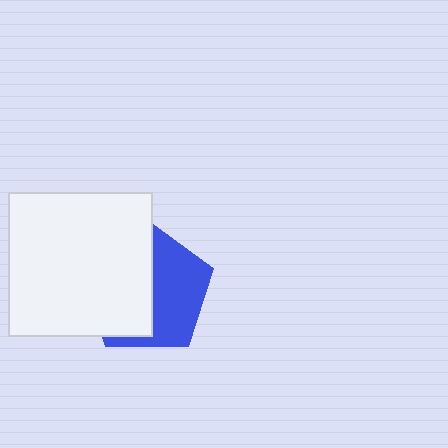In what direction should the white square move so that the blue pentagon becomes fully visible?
The white square should move left. That is the shortest direction to clear the overlap and leave the blue pentagon fully visible.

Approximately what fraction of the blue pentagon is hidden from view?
Roughly 53% of the blue pentagon is hidden behind the white square.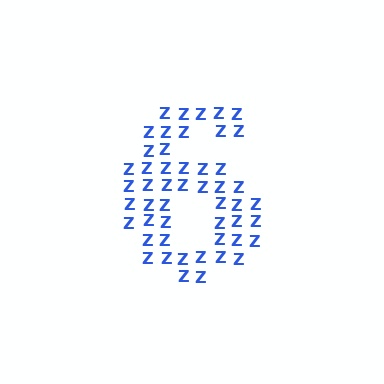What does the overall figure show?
The overall figure shows the digit 6.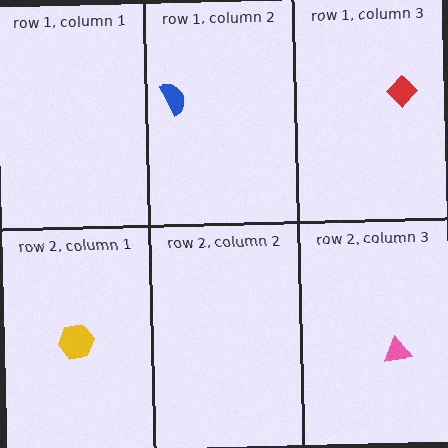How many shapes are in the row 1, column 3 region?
1.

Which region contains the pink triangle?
The row 2, column 3 region.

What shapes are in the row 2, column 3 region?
The pink triangle.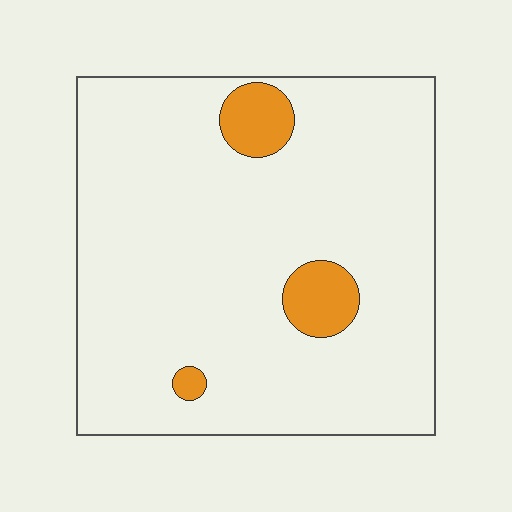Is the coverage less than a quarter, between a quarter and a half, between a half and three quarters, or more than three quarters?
Less than a quarter.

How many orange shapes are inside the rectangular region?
3.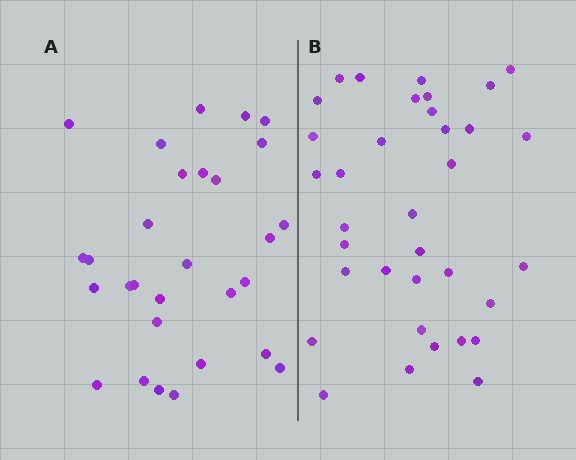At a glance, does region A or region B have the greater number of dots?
Region B (the right region) has more dots.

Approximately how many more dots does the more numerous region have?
Region B has about 6 more dots than region A.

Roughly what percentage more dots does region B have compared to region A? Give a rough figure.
About 20% more.